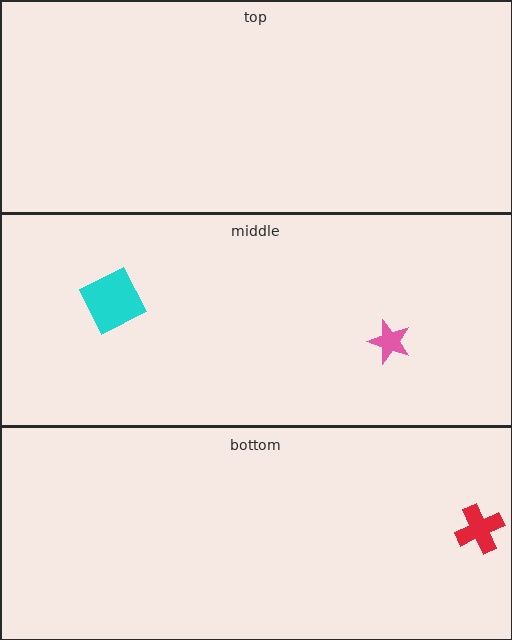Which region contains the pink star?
The middle region.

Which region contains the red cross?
The bottom region.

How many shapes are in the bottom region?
1.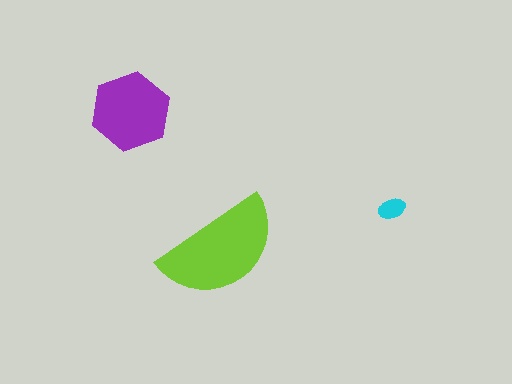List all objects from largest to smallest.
The lime semicircle, the purple hexagon, the cyan ellipse.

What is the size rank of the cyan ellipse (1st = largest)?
3rd.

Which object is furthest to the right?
The cyan ellipse is rightmost.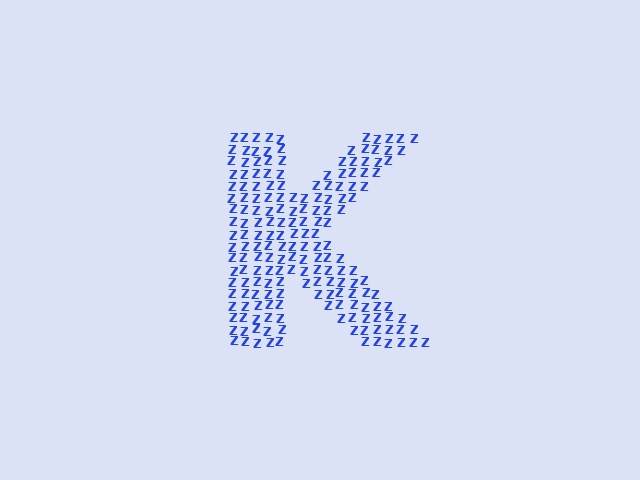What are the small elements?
The small elements are letter Z's.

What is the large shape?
The large shape is the letter K.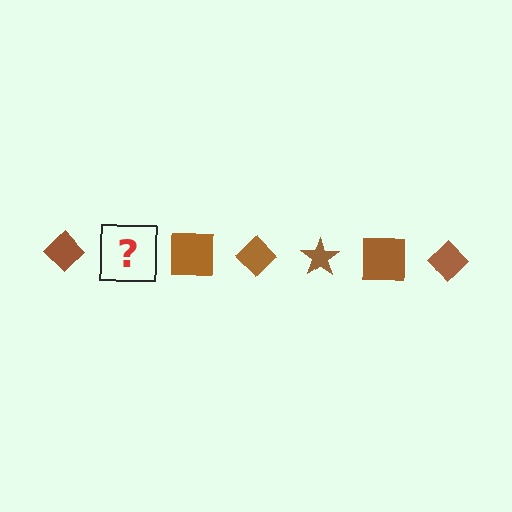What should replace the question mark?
The question mark should be replaced with a brown star.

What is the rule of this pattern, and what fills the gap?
The rule is that the pattern cycles through diamond, star, square shapes in brown. The gap should be filled with a brown star.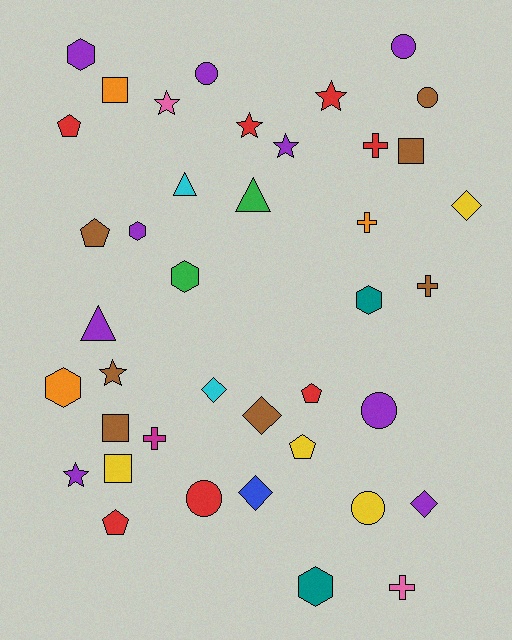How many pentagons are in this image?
There are 5 pentagons.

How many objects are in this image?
There are 40 objects.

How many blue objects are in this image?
There is 1 blue object.